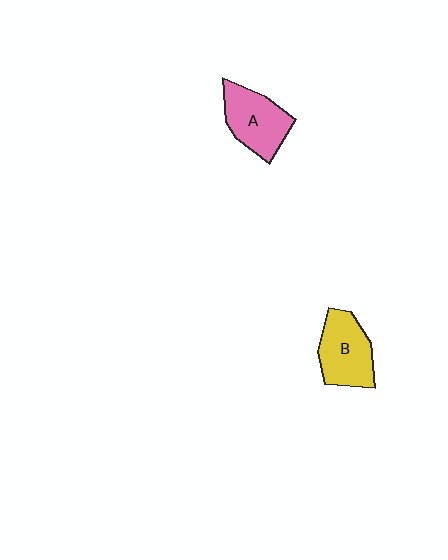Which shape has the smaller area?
Shape B (yellow).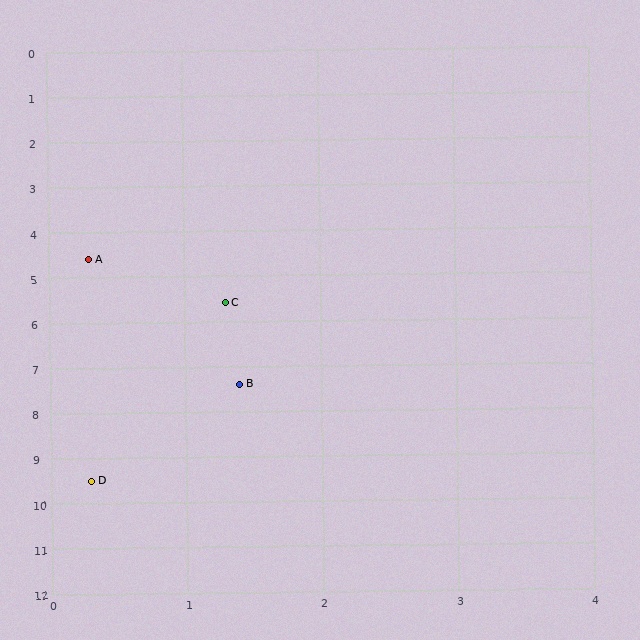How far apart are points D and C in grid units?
Points D and C are about 4.0 grid units apart.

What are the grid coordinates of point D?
Point D is at approximately (0.3, 9.5).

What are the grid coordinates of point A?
Point A is at approximately (0.3, 4.6).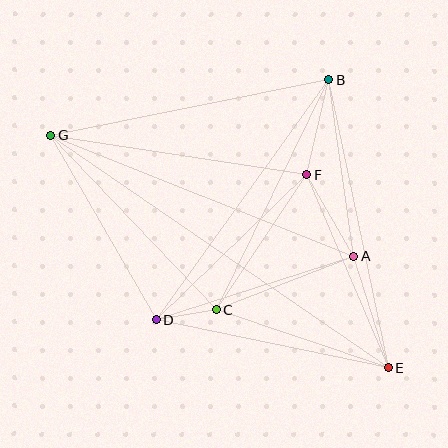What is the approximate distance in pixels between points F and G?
The distance between F and G is approximately 259 pixels.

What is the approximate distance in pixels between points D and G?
The distance between D and G is approximately 213 pixels.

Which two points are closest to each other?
Points C and D are closest to each other.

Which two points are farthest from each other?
Points E and G are farthest from each other.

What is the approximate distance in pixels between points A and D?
The distance between A and D is approximately 208 pixels.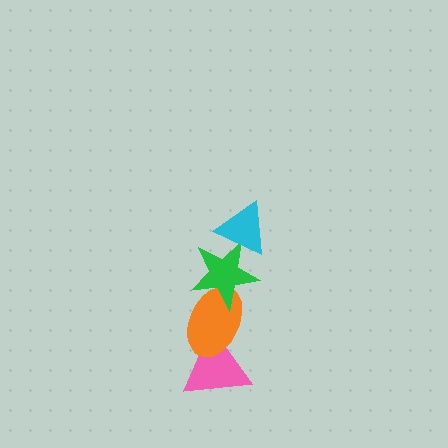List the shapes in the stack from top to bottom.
From top to bottom: the cyan triangle, the green star, the orange ellipse, the pink triangle.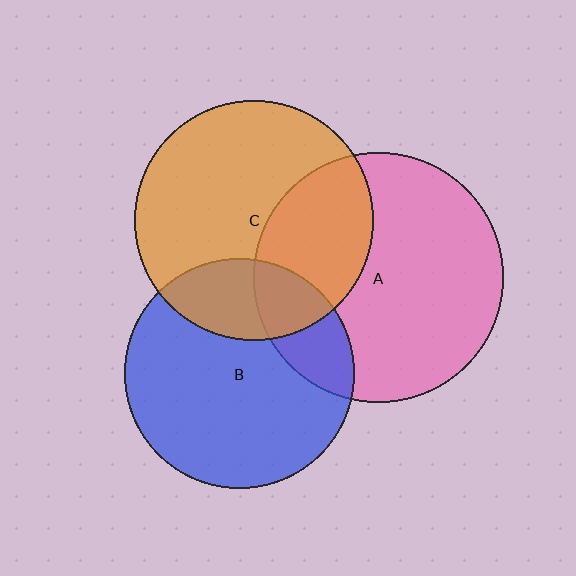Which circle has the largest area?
Circle A (pink).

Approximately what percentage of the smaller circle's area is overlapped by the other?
Approximately 20%.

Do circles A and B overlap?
Yes.